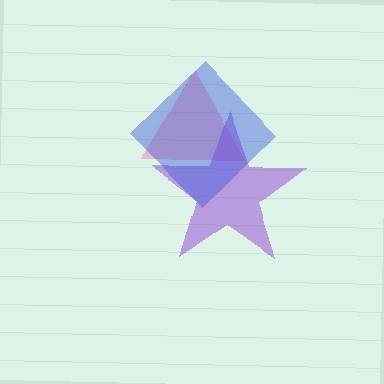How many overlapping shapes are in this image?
There are 3 overlapping shapes in the image.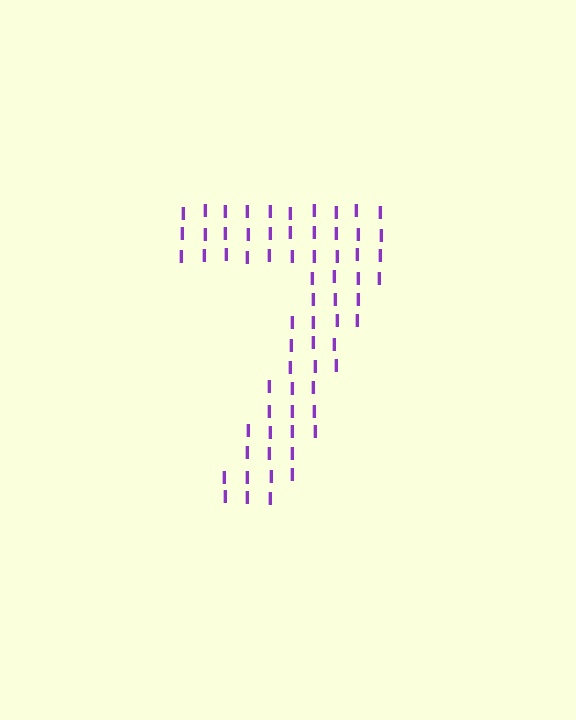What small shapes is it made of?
It is made of small letter I's.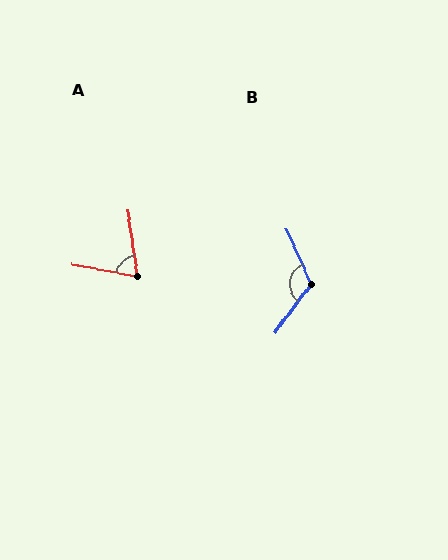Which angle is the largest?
B, at approximately 119 degrees.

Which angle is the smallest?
A, at approximately 71 degrees.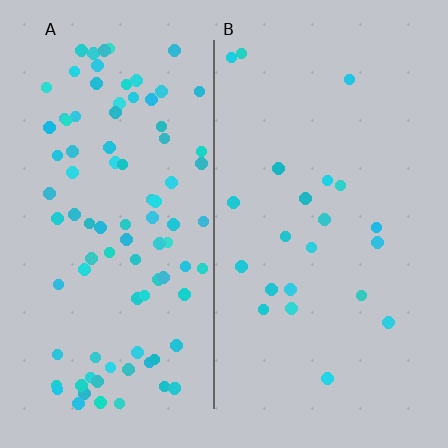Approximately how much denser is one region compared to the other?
Approximately 4.2× — region A over region B.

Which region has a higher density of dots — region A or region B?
A (the left).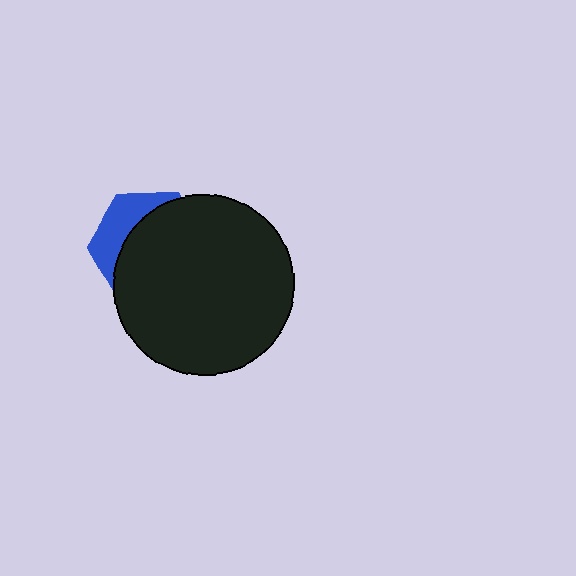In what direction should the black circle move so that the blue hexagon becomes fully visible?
The black circle should move toward the lower-right. That is the shortest direction to clear the overlap and leave the blue hexagon fully visible.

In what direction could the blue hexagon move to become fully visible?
The blue hexagon could move toward the upper-left. That would shift it out from behind the black circle entirely.